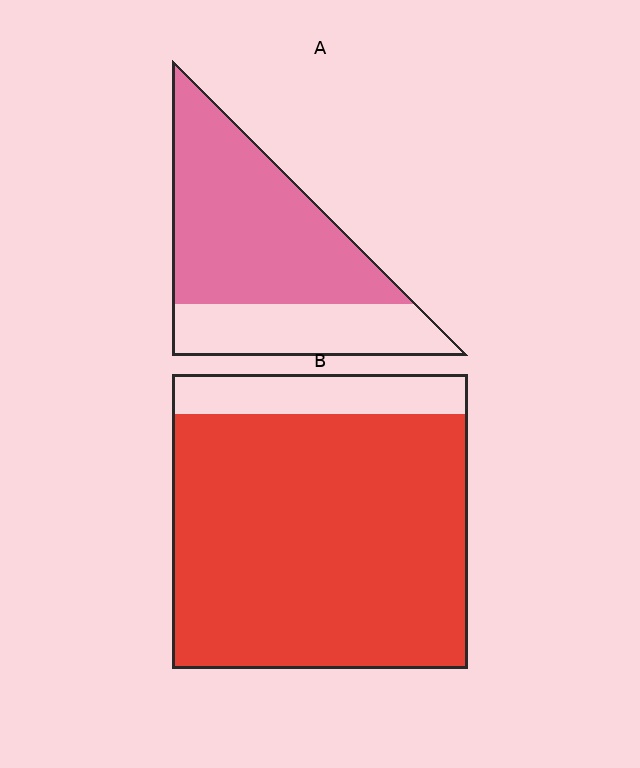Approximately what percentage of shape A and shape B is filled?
A is approximately 70% and B is approximately 85%.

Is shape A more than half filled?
Yes.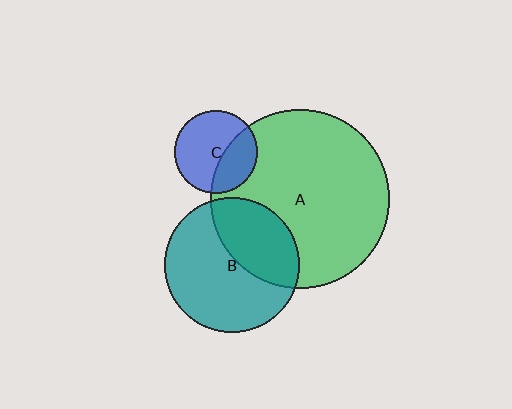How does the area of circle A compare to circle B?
Approximately 1.8 times.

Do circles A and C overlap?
Yes.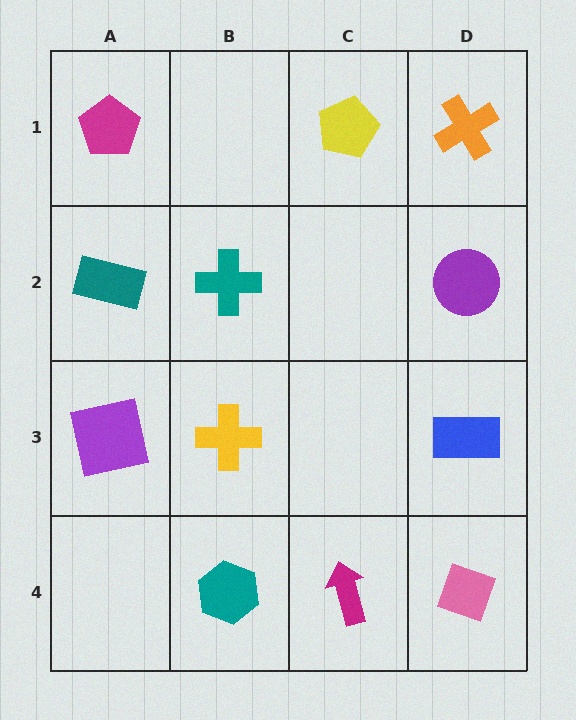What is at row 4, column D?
A pink diamond.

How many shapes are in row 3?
3 shapes.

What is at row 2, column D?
A purple circle.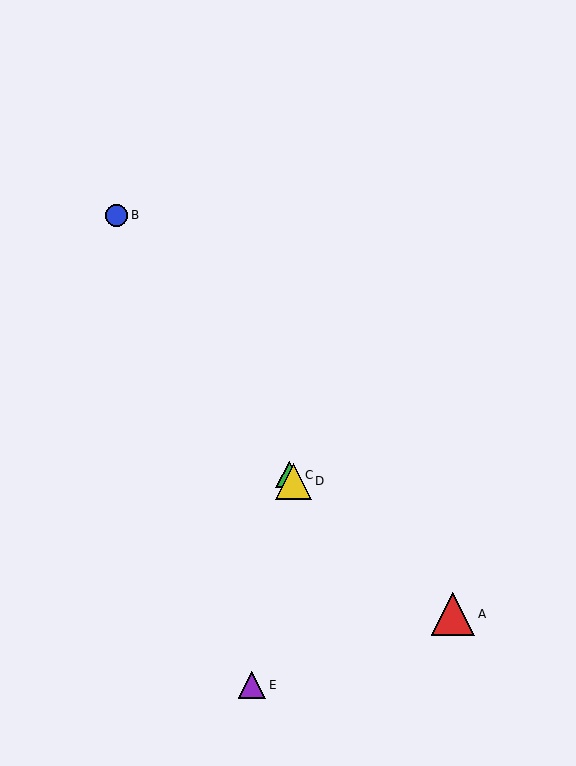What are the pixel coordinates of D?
Object D is at (293, 481).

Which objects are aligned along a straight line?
Objects B, C, D are aligned along a straight line.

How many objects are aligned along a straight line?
3 objects (B, C, D) are aligned along a straight line.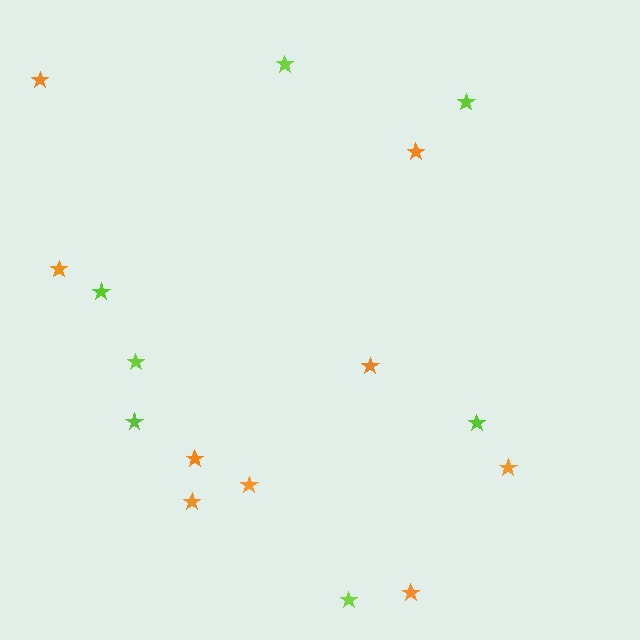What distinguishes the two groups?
There are 2 groups: one group of orange stars (9) and one group of lime stars (7).